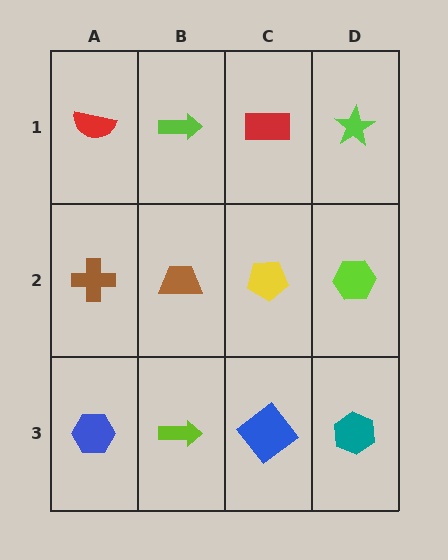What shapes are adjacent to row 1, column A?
A brown cross (row 2, column A), a lime arrow (row 1, column B).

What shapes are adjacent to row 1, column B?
A brown trapezoid (row 2, column B), a red semicircle (row 1, column A), a red rectangle (row 1, column C).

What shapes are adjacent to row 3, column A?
A brown cross (row 2, column A), a lime arrow (row 3, column B).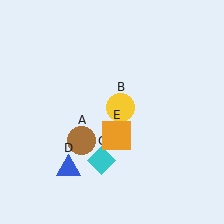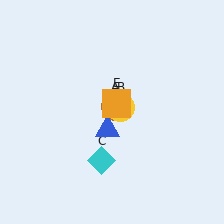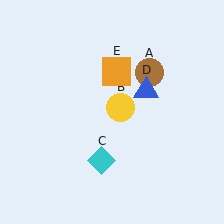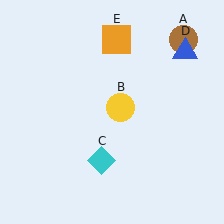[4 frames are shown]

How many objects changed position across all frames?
3 objects changed position: brown circle (object A), blue triangle (object D), orange square (object E).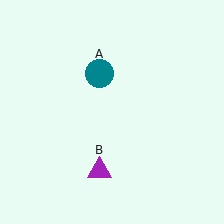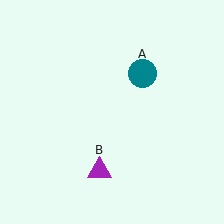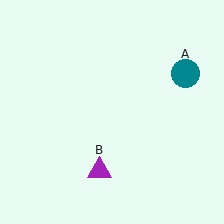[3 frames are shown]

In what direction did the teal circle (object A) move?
The teal circle (object A) moved right.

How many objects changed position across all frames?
1 object changed position: teal circle (object A).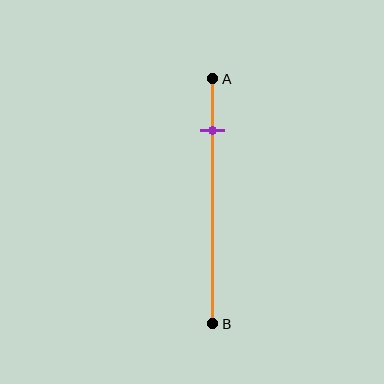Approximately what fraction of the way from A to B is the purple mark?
The purple mark is approximately 20% of the way from A to B.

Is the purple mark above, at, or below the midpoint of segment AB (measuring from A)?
The purple mark is above the midpoint of segment AB.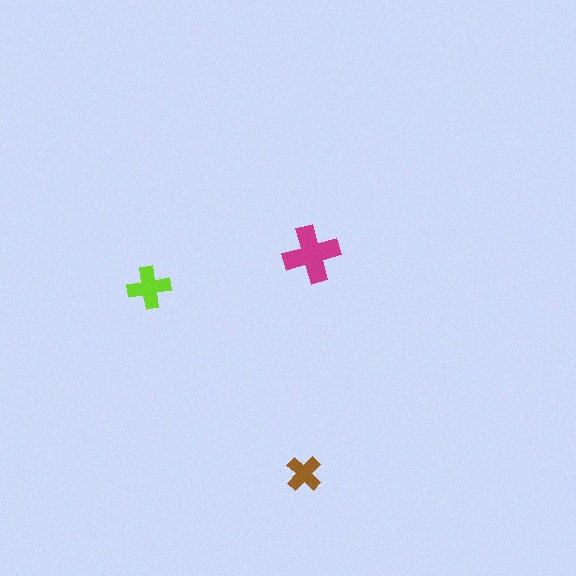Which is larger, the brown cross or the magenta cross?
The magenta one.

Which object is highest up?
The magenta cross is topmost.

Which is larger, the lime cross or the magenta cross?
The magenta one.